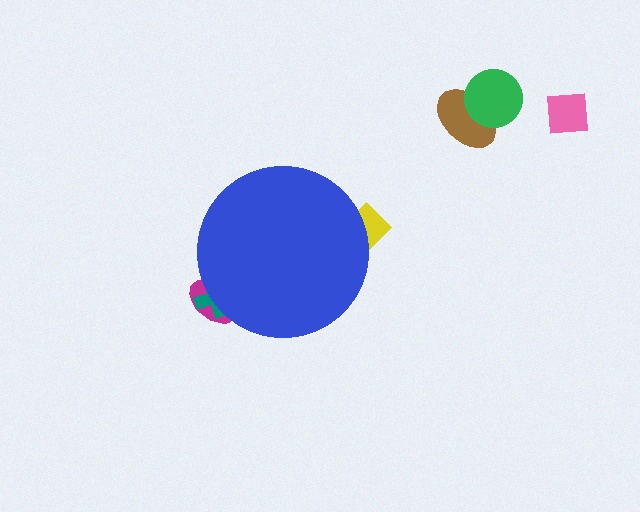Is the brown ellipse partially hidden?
No, the brown ellipse is fully visible.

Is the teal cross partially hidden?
Yes, the teal cross is partially hidden behind the blue circle.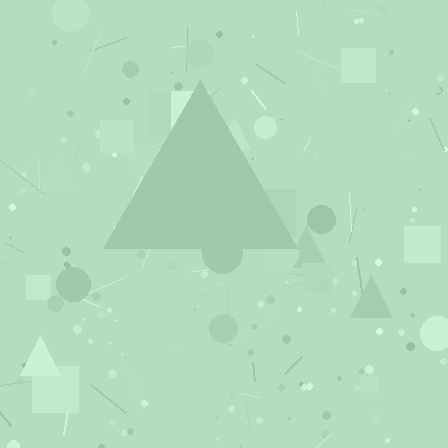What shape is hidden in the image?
A triangle is hidden in the image.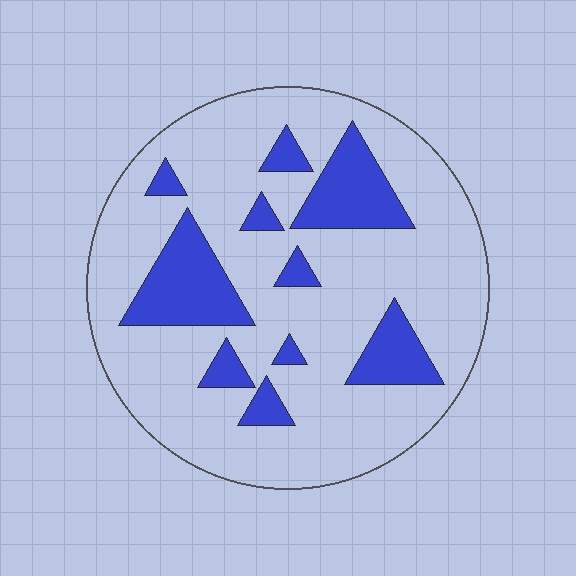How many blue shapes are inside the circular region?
10.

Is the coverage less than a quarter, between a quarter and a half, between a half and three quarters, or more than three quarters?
Less than a quarter.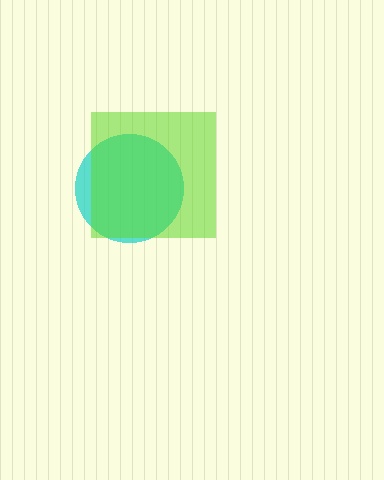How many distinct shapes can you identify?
There are 2 distinct shapes: a cyan circle, a lime square.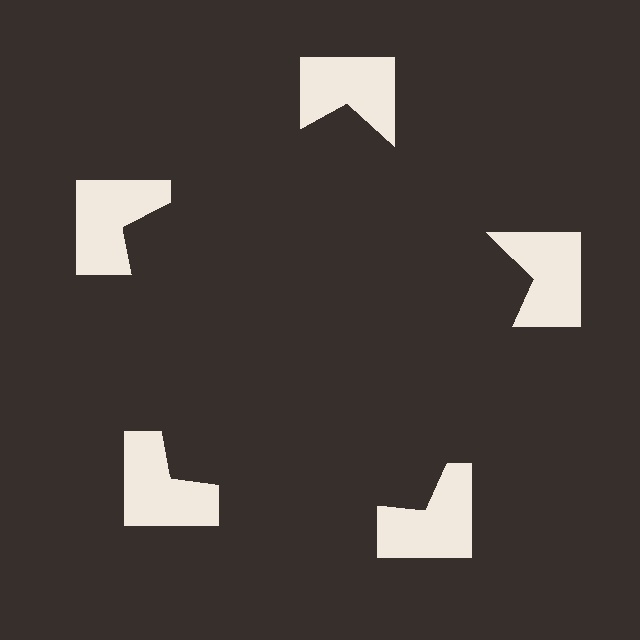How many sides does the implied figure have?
5 sides.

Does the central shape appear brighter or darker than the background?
It typically appears slightly darker than the background, even though no actual brightness change is drawn.